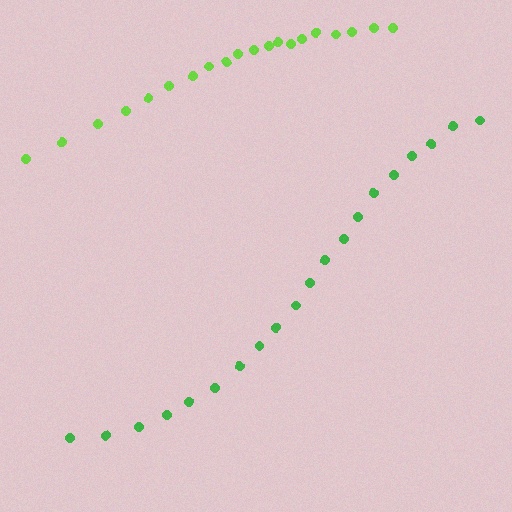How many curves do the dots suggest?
There are 2 distinct paths.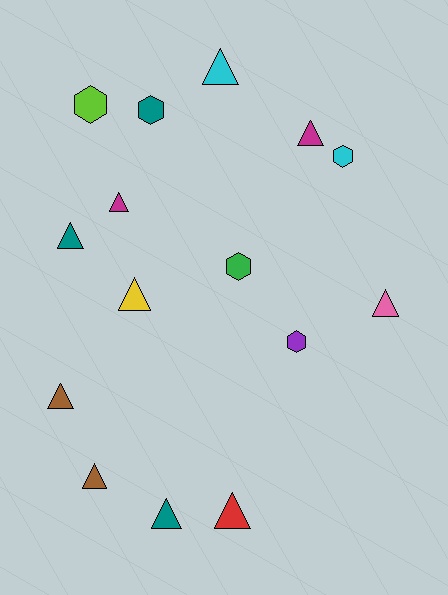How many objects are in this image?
There are 15 objects.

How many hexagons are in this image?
There are 5 hexagons.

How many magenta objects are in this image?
There are 2 magenta objects.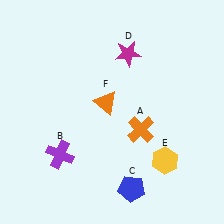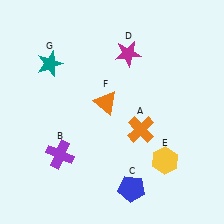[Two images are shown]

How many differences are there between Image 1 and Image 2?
There is 1 difference between the two images.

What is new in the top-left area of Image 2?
A teal star (G) was added in the top-left area of Image 2.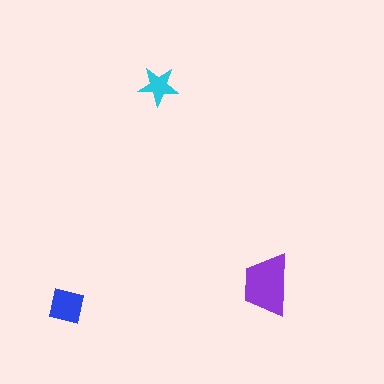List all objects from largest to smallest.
The purple trapezoid, the blue square, the cyan star.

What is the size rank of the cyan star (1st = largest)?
3rd.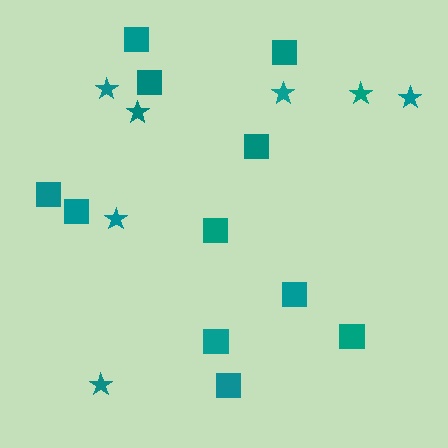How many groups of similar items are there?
There are 2 groups: one group of stars (7) and one group of squares (11).